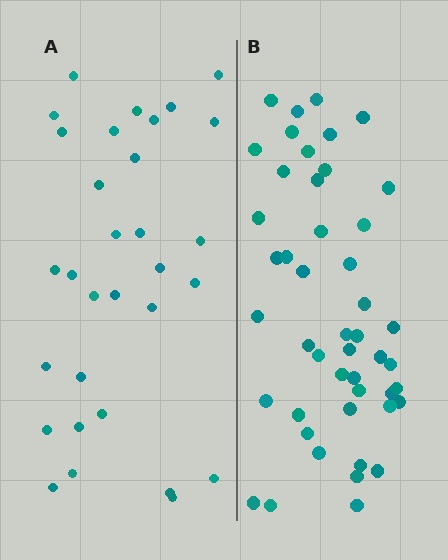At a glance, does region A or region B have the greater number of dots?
Region B (the right region) has more dots.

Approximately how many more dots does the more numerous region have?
Region B has approximately 15 more dots than region A.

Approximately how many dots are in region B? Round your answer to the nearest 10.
About 50 dots. (The exact count is 47, which rounds to 50.)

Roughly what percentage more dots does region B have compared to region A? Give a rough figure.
About 50% more.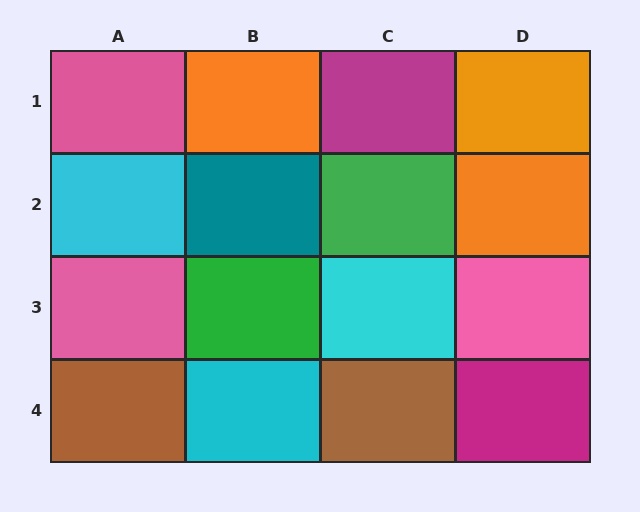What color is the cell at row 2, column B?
Teal.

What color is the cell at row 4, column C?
Brown.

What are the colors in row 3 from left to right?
Pink, green, cyan, pink.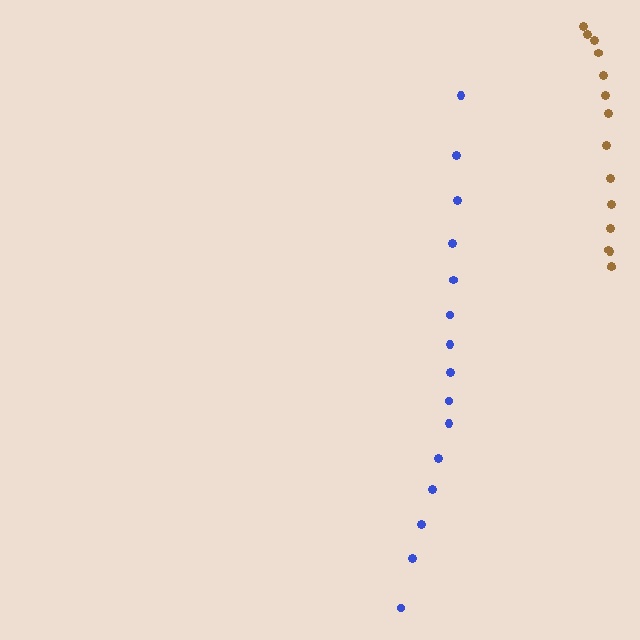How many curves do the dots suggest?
There are 2 distinct paths.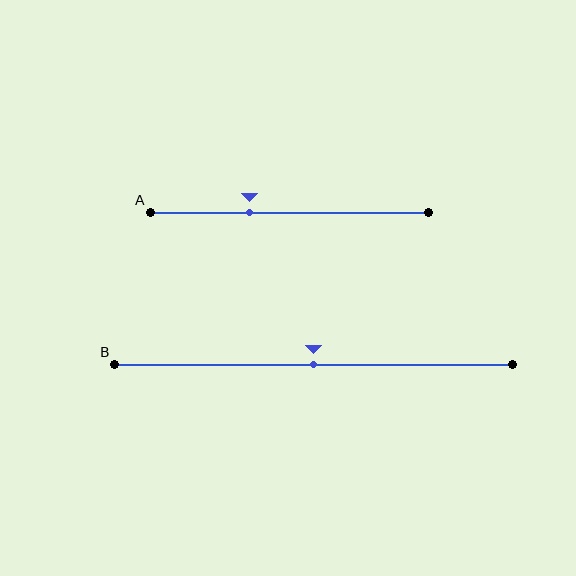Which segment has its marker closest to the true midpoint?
Segment B has its marker closest to the true midpoint.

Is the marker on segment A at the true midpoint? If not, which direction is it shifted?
No, the marker on segment A is shifted to the left by about 14% of the segment length.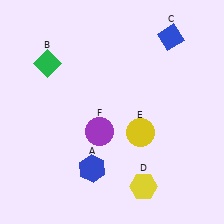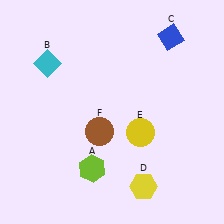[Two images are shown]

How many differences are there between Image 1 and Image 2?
There are 3 differences between the two images.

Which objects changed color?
A changed from blue to lime. B changed from green to cyan. F changed from purple to brown.